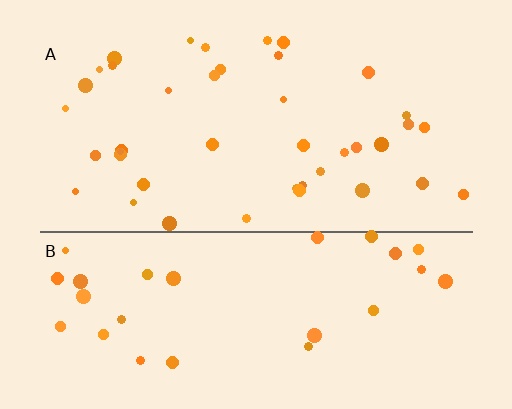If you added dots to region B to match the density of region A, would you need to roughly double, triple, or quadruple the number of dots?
Approximately double.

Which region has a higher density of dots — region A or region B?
A (the top).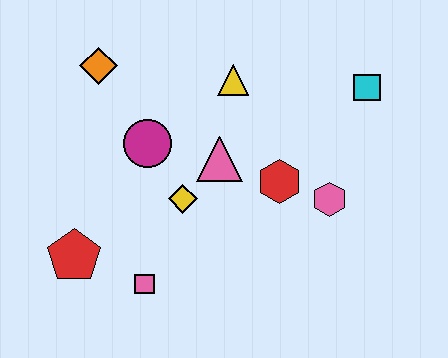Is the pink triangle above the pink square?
Yes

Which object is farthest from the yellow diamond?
The cyan square is farthest from the yellow diamond.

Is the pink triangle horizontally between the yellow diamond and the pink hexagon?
Yes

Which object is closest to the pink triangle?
The yellow diamond is closest to the pink triangle.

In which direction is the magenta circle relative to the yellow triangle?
The magenta circle is to the left of the yellow triangle.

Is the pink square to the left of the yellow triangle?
Yes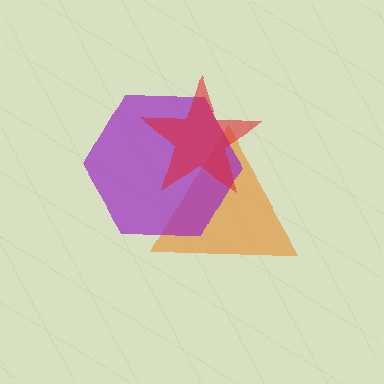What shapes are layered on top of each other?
The layered shapes are: an orange triangle, a purple hexagon, a red star.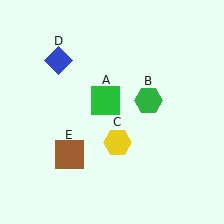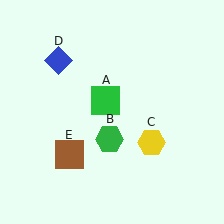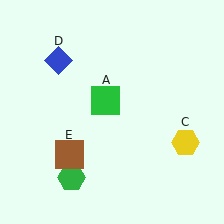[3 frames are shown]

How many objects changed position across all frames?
2 objects changed position: green hexagon (object B), yellow hexagon (object C).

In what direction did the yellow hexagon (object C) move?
The yellow hexagon (object C) moved right.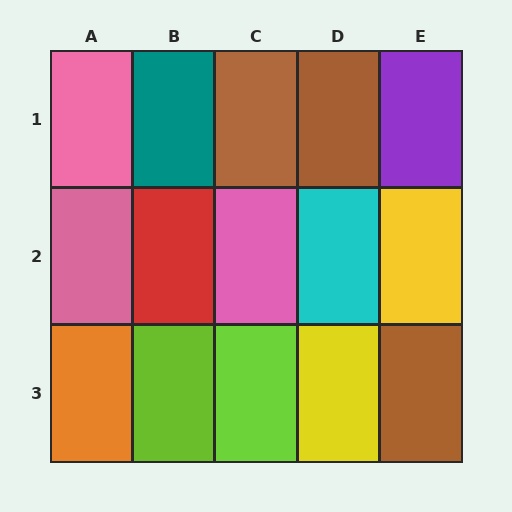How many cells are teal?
1 cell is teal.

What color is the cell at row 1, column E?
Purple.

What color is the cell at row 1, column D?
Brown.